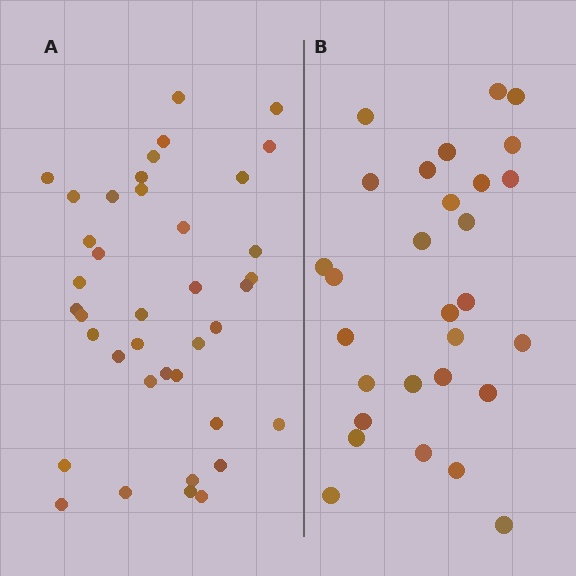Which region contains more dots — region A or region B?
Region A (the left region) has more dots.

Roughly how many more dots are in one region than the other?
Region A has roughly 10 or so more dots than region B.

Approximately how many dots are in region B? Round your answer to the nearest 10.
About 30 dots. (The exact count is 29, which rounds to 30.)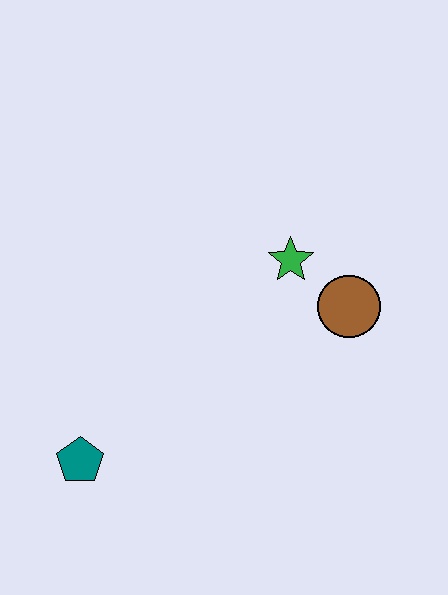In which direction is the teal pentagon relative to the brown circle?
The teal pentagon is to the left of the brown circle.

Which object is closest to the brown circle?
The green star is closest to the brown circle.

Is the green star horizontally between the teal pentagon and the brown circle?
Yes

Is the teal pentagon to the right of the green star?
No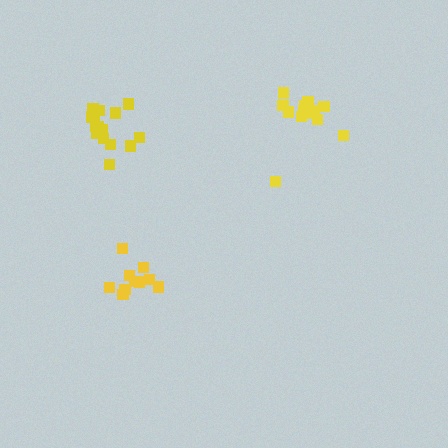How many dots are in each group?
Group 1: 15 dots, Group 2: 14 dots, Group 3: 10 dots (39 total).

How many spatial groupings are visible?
There are 3 spatial groupings.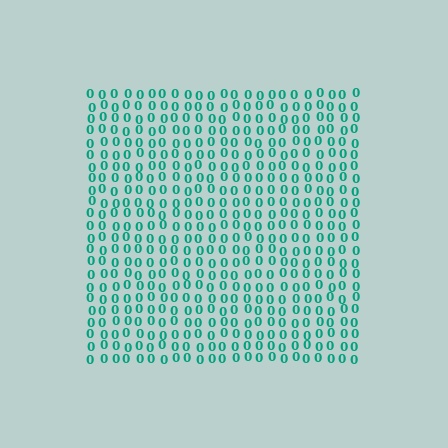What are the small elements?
The small elements are digit 0's.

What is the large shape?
The large shape is a square.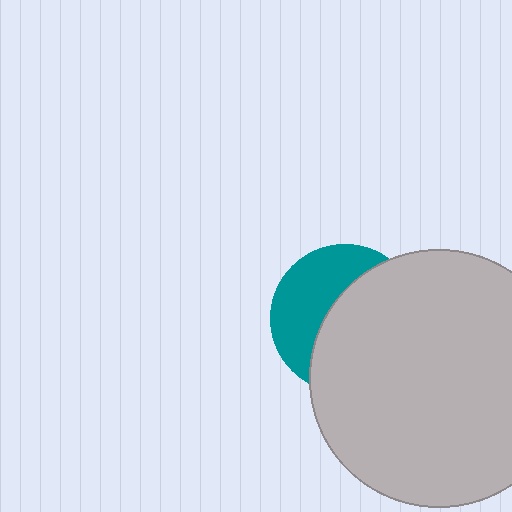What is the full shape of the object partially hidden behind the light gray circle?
The partially hidden object is a teal circle.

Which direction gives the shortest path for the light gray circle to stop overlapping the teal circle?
Moving right gives the shortest separation.